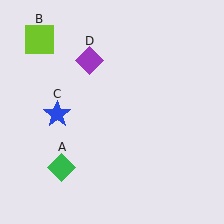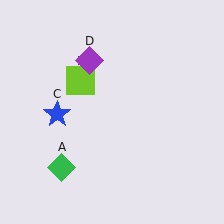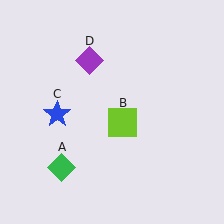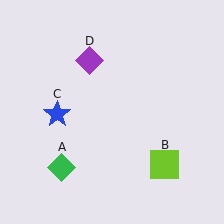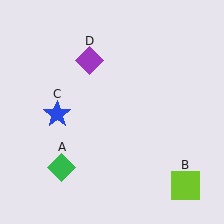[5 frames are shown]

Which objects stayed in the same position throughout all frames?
Green diamond (object A) and blue star (object C) and purple diamond (object D) remained stationary.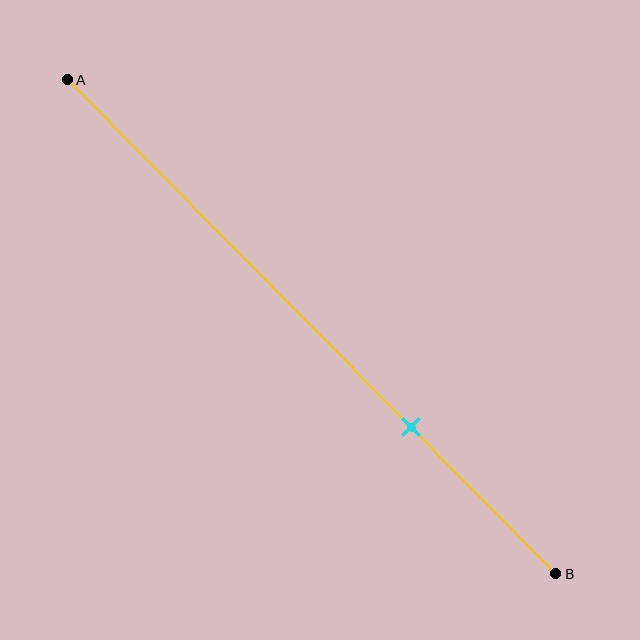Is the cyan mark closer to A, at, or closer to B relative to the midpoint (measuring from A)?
The cyan mark is closer to point B than the midpoint of segment AB.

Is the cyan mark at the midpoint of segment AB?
No, the mark is at about 70% from A, not at the 50% midpoint.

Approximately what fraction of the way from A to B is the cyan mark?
The cyan mark is approximately 70% of the way from A to B.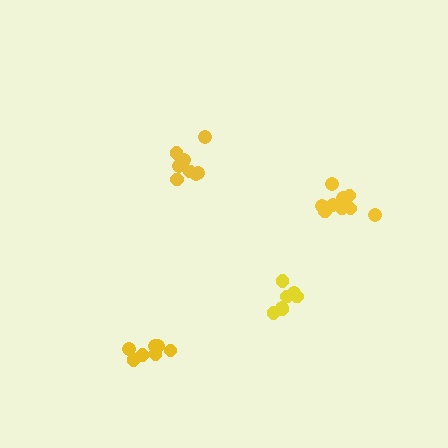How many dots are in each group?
Group 1: 8 dots, Group 2: 7 dots, Group 3: 7 dots, Group 4: 9 dots (31 total).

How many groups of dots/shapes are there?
There are 4 groups.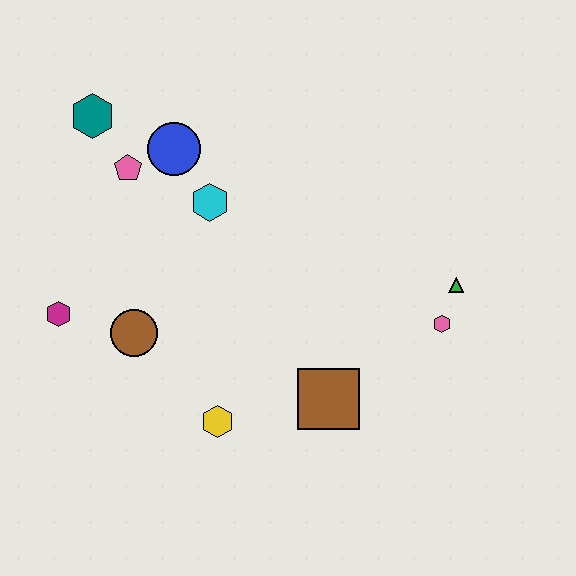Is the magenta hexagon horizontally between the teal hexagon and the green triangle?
No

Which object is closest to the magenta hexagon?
The brown circle is closest to the magenta hexagon.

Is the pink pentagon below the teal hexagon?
Yes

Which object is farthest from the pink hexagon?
The teal hexagon is farthest from the pink hexagon.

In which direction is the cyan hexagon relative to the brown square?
The cyan hexagon is above the brown square.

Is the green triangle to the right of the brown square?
Yes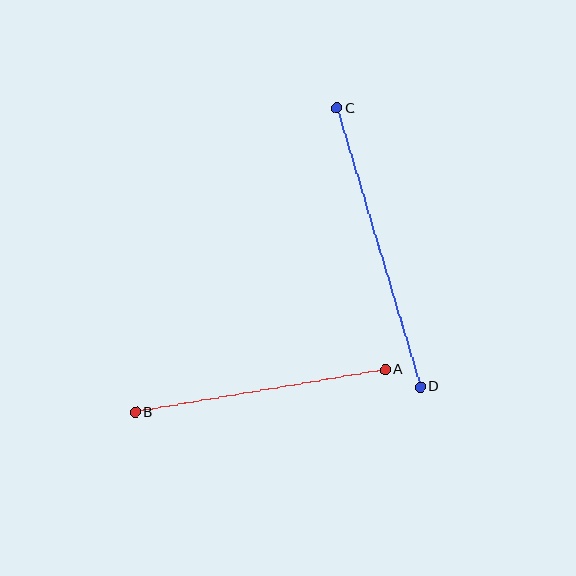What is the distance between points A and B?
The distance is approximately 254 pixels.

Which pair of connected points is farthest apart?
Points C and D are farthest apart.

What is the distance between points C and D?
The distance is approximately 291 pixels.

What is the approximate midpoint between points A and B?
The midpoint is at approximately (260, 391) pixels.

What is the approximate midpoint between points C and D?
The midpoint is at approximately (379, 248) pixels.